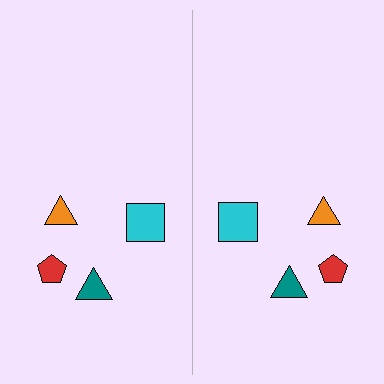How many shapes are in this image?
There are 8 shapes in this image.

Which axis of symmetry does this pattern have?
The pattern has a vertical axis of symmetry running through the center of the image.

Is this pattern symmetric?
Yes, this pattern has bilateral (reflection) symmetry.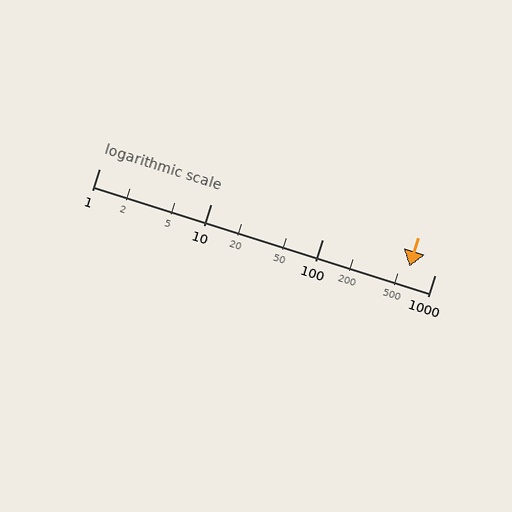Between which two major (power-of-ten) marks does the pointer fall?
The pointer is between 100 and 1000.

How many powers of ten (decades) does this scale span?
The scale spans 3 decades, from 1 to 1000.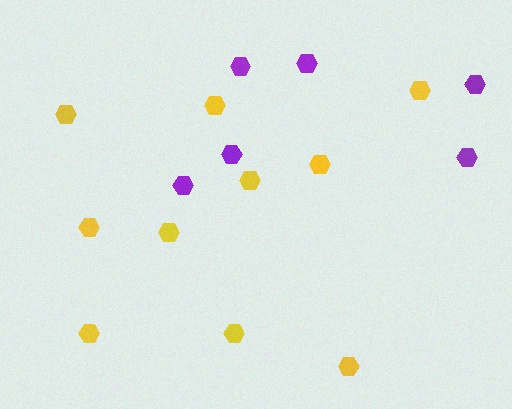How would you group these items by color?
There are 2 groups: one group of yellow hexagons (10) and one group of purple hexagons (6).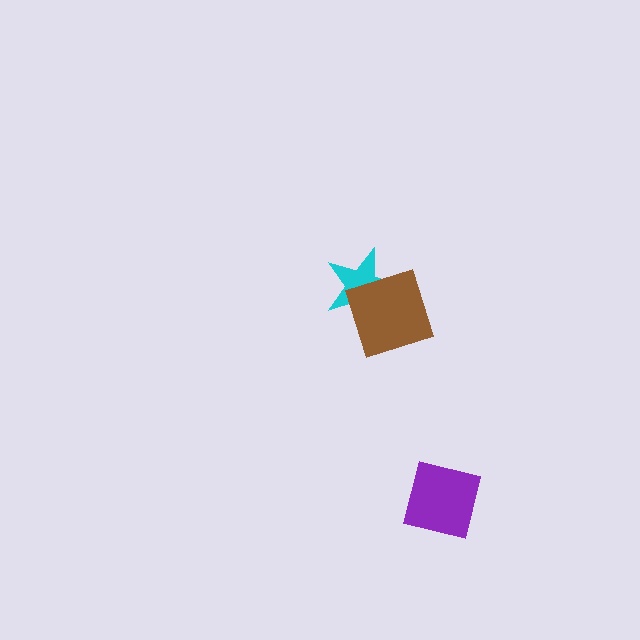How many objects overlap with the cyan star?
1 object overlaps with the cyan star.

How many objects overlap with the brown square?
1 object overlaps with the brown square.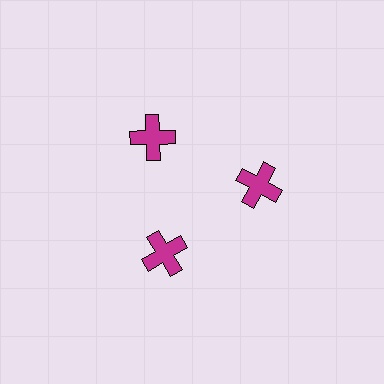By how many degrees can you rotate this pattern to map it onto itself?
The pattern maps onto itself every 120 degrees of rotation.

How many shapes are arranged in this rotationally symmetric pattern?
There are 3 shapes, arranged in 3 groups of 1.